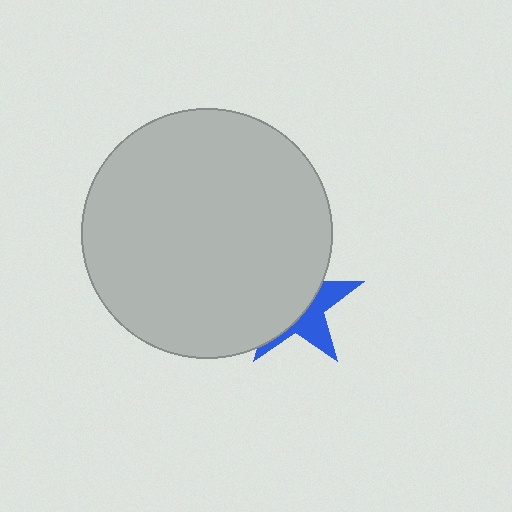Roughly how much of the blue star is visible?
A small part of it is visible (roughly 38%).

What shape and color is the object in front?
The object in front is a light gray circle.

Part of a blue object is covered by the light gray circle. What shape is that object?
It is a star.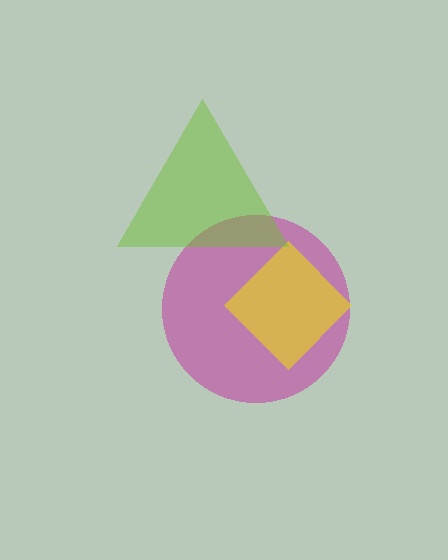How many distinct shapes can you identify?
There are 3 distinct shapes: a magenta circle, a yellow diamond, a lime triangle.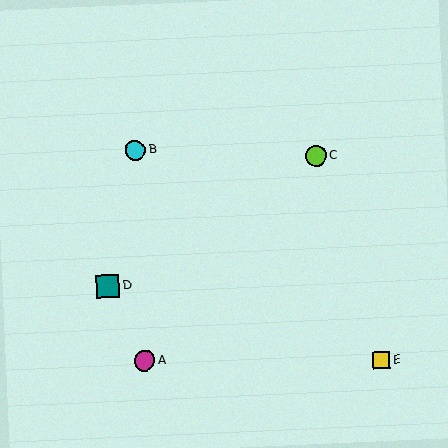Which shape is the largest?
The teal square (labeled D) is the largest.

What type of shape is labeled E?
Shape E is a yellow square.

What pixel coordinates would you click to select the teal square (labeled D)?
Click at (108, 286) to select the teal square D.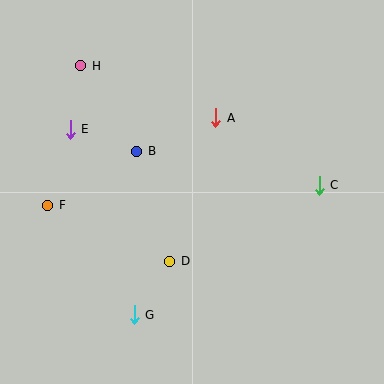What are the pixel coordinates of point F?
Point F is at (48, 205).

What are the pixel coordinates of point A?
Point A is at (216, 118).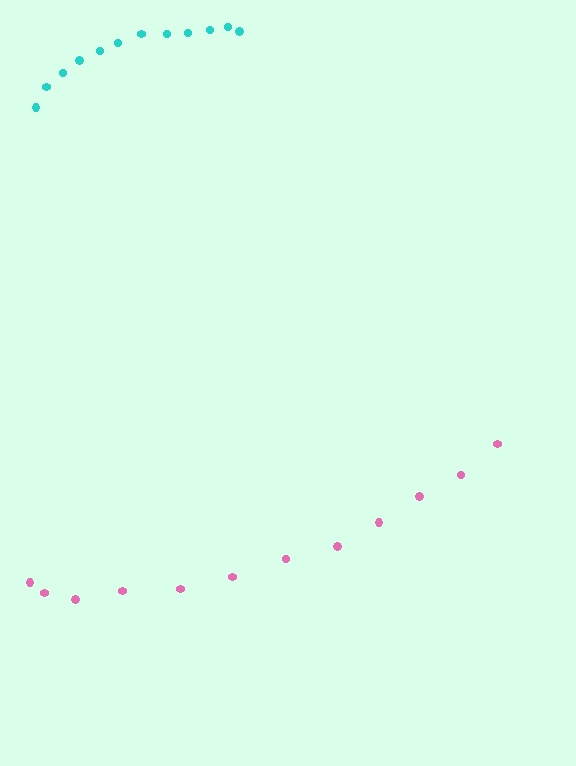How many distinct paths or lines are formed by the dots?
There are 2 distinct paths.